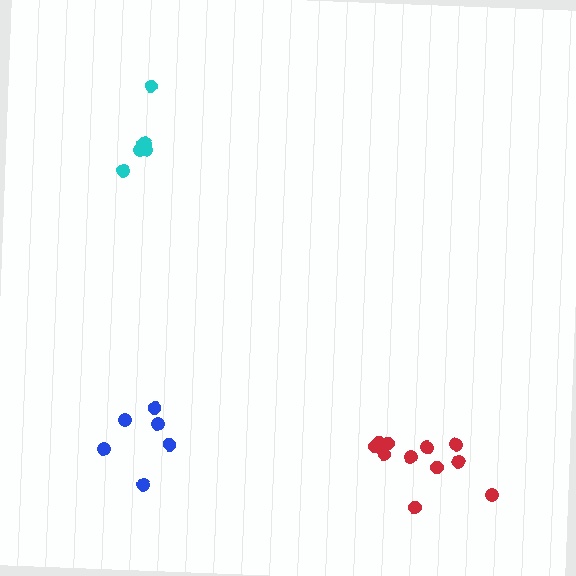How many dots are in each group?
Group 1: 6 dots, Group 2: 11 dots, Group 3: 6 dots (23 total).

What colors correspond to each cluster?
The clusters are colored: blue, red, cyan.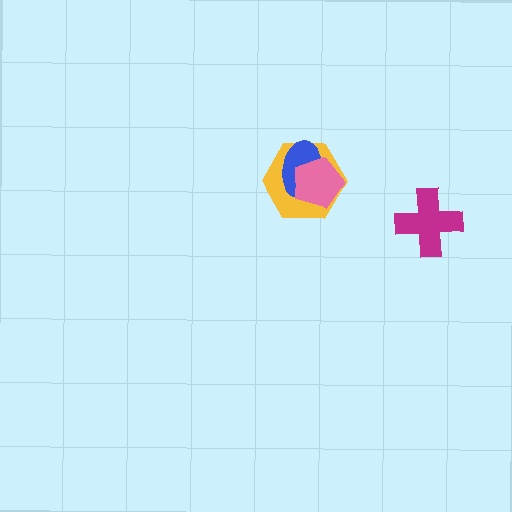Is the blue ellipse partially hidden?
Yes, it is partially covered by another shape.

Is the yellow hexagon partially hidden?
Yes, it is partially covered by another shape.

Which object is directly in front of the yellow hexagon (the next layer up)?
The blue ellipse is directly in front of the yellow hexagon.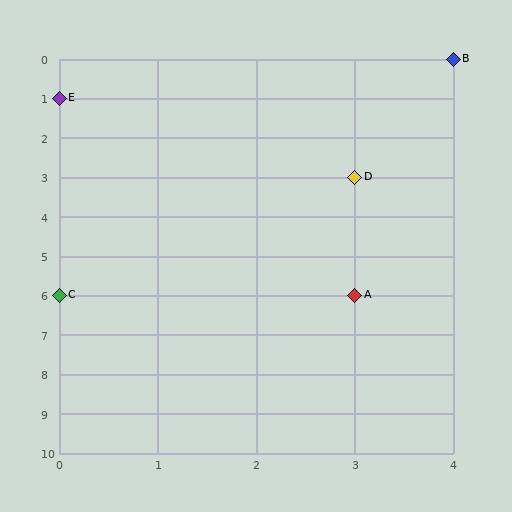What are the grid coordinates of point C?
Point C is at grid coordinates (0, 6).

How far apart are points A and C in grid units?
Points A and C are 3 columns apart.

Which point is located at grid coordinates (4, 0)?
Point B is at (4, 0).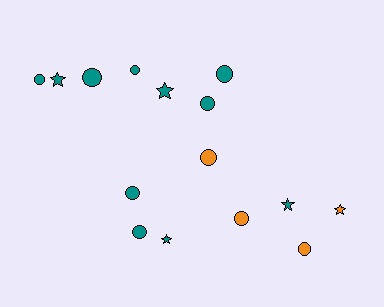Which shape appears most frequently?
Circle, with 10 objects.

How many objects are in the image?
There are 15 objects.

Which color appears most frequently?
Teal, with 11 objects.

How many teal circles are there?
There are 7 teal circles.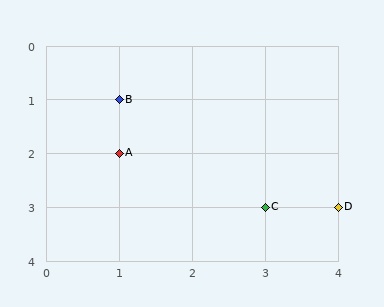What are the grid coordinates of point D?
Point D is at grid coordinates (4, 3).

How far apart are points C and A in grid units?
Points C and A are 2 columns and 1 row apart (about 2.2 grid units diagonally).